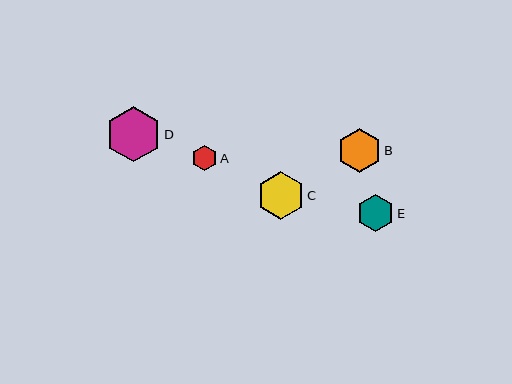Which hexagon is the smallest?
Hexagon A is the smallest with a size of approximately 25 pixels.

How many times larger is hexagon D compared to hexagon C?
Hexagon D is approximately 1.2 times the size of hexagon C.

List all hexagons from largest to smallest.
From largest to smallest: D, C, B, E, A.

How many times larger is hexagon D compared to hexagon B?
Hexagon D is approximately 1.3 times the size of hexagon B.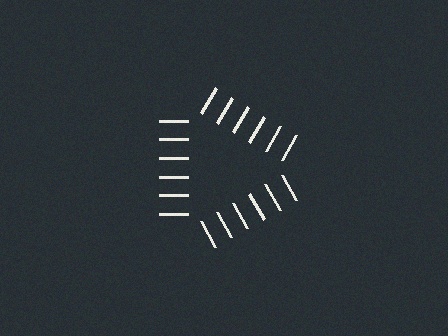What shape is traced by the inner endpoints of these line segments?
An illusory triangle — the line segments terminate on its edges but no continuous stroke is drawn.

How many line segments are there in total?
18 — 6 along each of the 3 edges.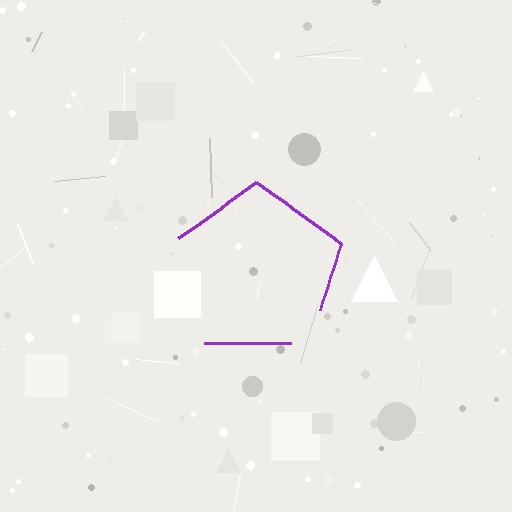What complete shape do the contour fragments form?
The contour fragments form a pentagon.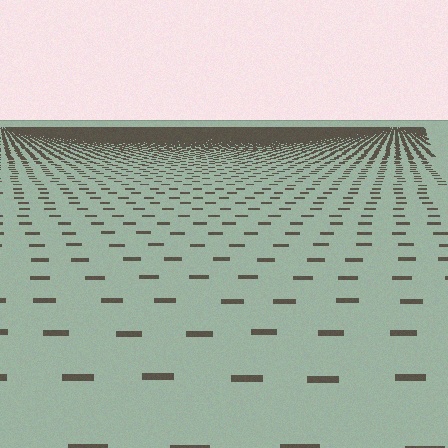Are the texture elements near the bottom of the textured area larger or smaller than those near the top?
Larger. Near the bottom, elements are closer to the viewer and appear at a bigger on-screen size.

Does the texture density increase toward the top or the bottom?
Density increases toward the top.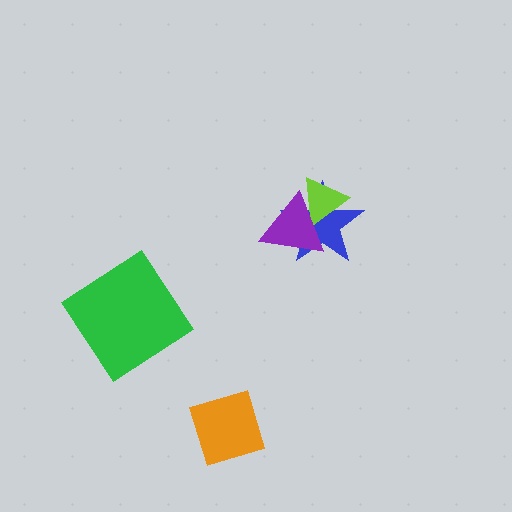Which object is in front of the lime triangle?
The purple triangle is in front of the lime triangle.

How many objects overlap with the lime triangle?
2 objects overlap with the lime triangle.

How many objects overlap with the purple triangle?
2 objects overlap with the purple triangle.